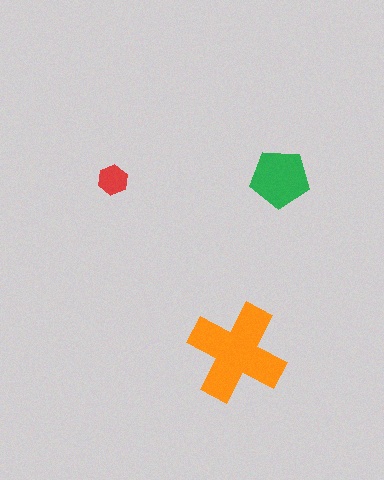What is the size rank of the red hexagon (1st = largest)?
3rd.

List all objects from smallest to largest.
The red hexagon, the green pentagon, the orange cross.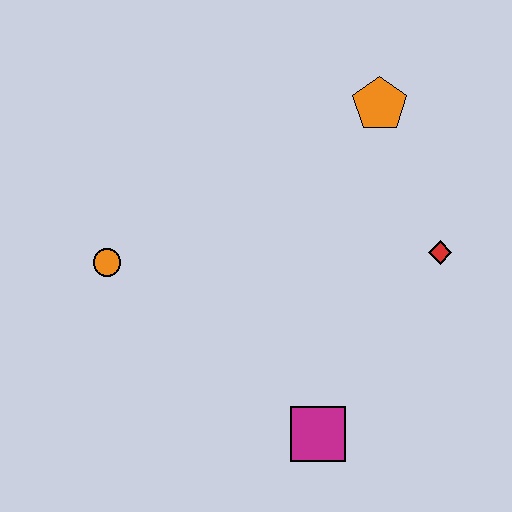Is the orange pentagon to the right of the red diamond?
No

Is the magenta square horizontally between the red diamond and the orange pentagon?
No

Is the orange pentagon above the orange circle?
Yes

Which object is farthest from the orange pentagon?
The magenta square is farthest from the orange pentagon.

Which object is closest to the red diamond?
The orange pentagon is closest to the red diamond.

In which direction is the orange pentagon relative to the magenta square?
The orange pentagon is above the magenta square.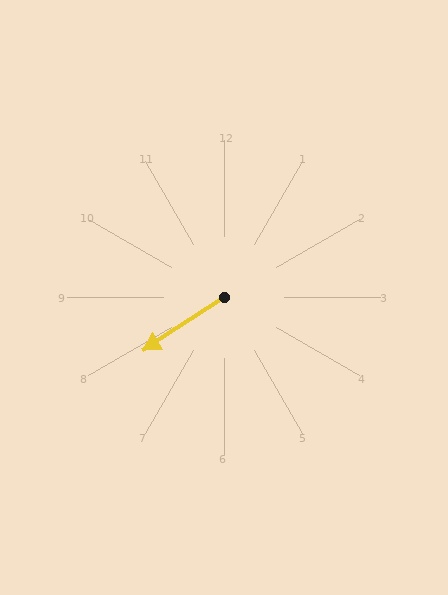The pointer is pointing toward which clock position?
Roughly 8 o'clock.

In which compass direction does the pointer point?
Southwest.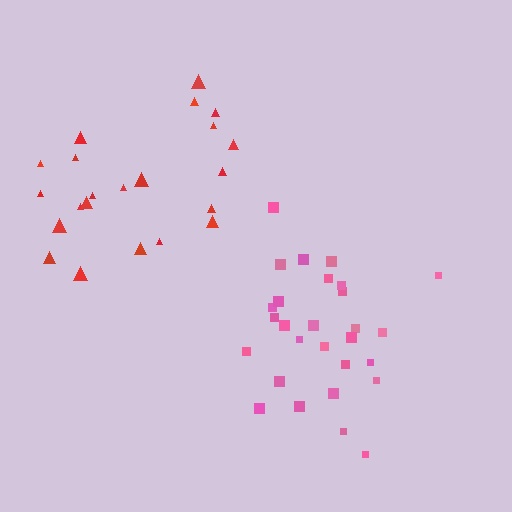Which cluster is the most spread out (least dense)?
Red.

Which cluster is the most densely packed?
Pink.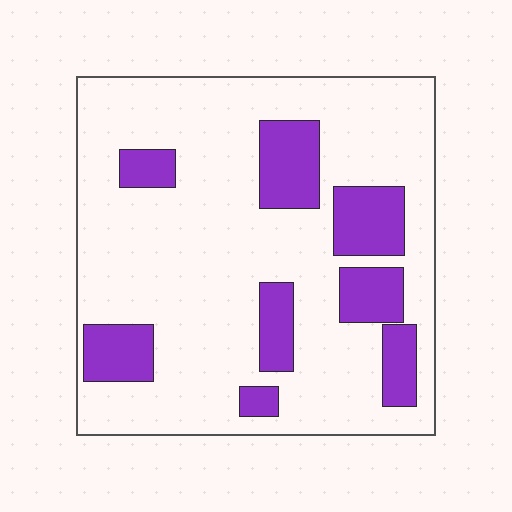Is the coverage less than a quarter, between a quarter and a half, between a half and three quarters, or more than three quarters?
Less than a quarter.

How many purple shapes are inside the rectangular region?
8.